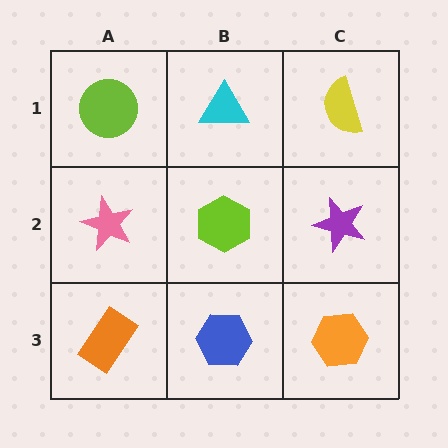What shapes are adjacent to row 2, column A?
A lime circle (row 1, column A), an orange rectangle (row 3, column A), a lime hexagon (row 2, column B).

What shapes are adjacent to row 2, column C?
A yellow semicircle (row 1, column C), an orange hexagon (row 3, column C), a lime hexagon (row 2, column B).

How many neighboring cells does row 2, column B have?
4.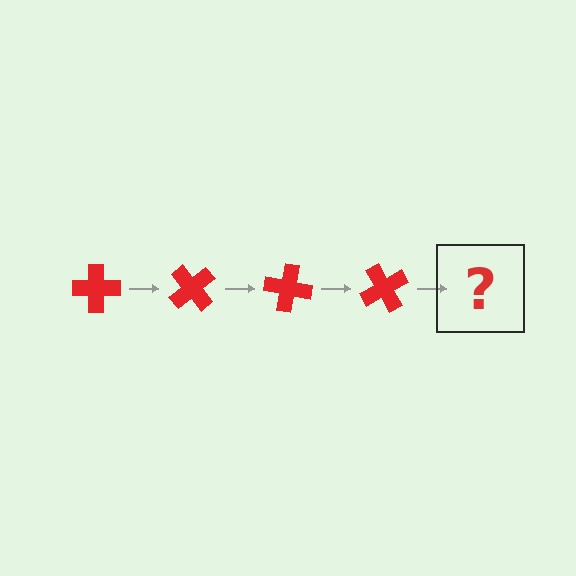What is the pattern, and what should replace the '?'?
The pattern is that the cross rotates 50 degrees each step. The '?' should be a red cross rotated 200 degrees.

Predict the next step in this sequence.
The next step is a red cross rotated 200 degrees.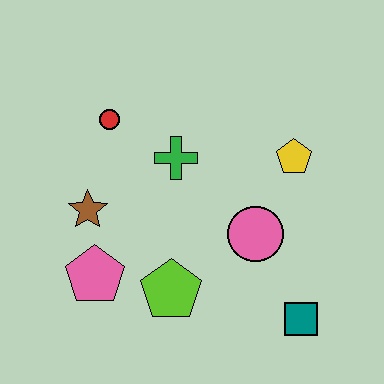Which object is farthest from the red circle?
The teal square is farthest from the red circle.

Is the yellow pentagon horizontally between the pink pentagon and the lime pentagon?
No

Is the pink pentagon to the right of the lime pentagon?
No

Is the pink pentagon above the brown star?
No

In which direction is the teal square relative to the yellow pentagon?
The teal square is below the yellow pentagon.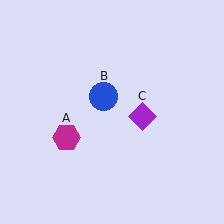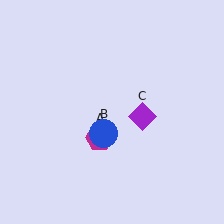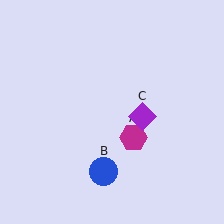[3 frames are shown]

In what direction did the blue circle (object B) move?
The blue circle (object B) moved down.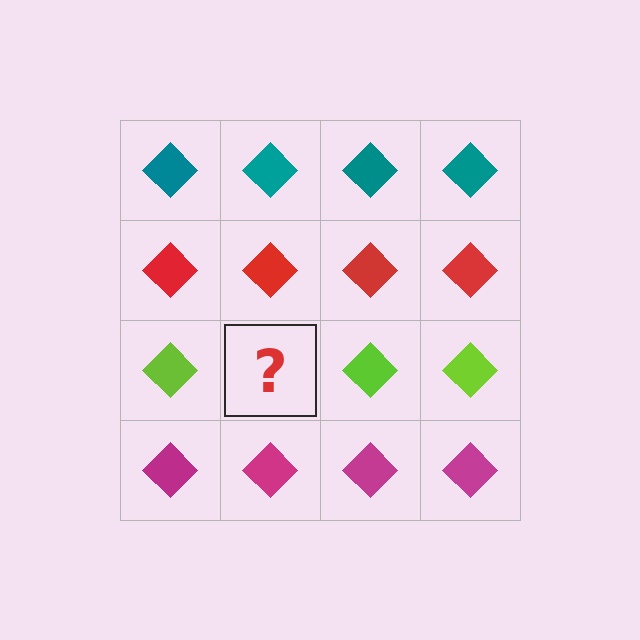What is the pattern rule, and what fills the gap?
The rule is that each row has a consistent color. The gap should be filled with a lime diamond.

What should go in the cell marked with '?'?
The missing cell should contain a lime diamond.